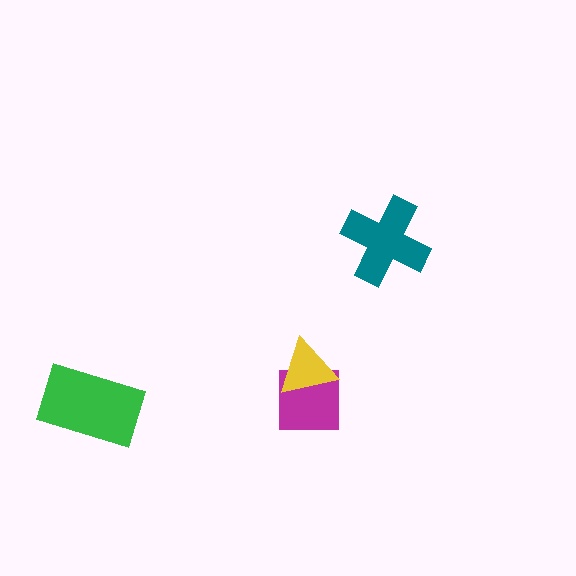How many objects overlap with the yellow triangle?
1 object overlaps with the yellow triangle.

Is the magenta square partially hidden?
Yes, it is partially covered by another shape.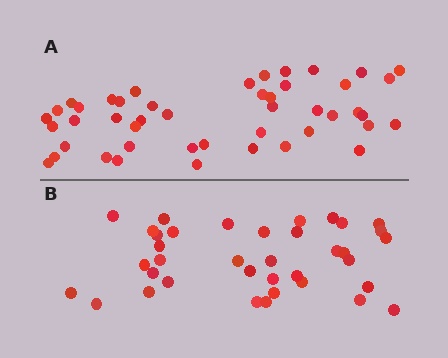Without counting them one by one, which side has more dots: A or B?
Region A (the top region) has more dots.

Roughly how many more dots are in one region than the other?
Region A has roughly 8 or so more dots than region B.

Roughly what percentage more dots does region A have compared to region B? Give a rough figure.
About 25% more.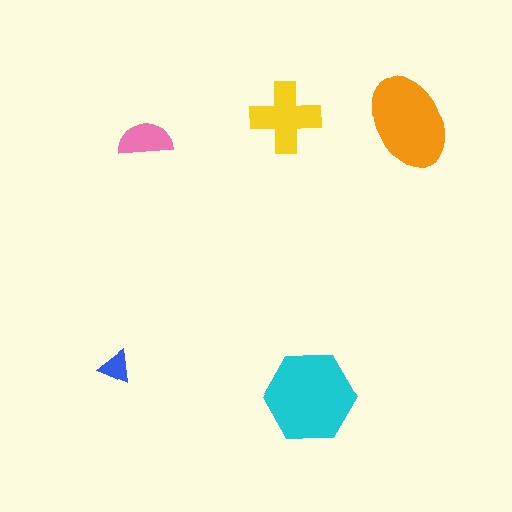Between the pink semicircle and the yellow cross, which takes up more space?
The yellow cross.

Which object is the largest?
The cyan hexagon.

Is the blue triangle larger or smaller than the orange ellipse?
Smaller.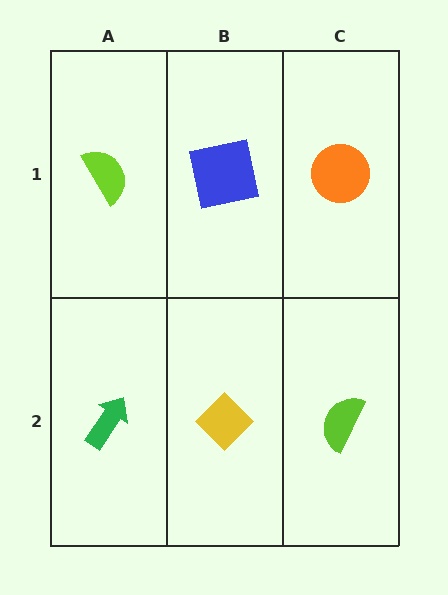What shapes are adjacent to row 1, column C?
A lime semicircle (row 2, column C), a blue square (row 1, column B).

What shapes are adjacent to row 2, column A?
A lime semicircle (row 1, column A), a yellow diamond (row 2, column B).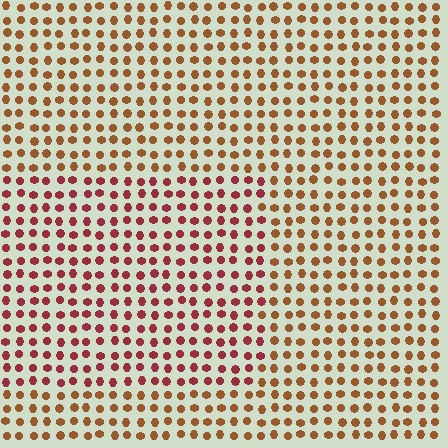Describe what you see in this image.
The image is filled with small brown elements in a uniform arrangement. A rectangle-shaped region is visible where the elements are tinted to a slightly different hue, forming a subtle color boundary.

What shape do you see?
I see a rectangle.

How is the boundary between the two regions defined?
The boundary is defined purely by a slight shift in hue (about 33 degrees). Spacing, size, and orientation are identical on both sides.